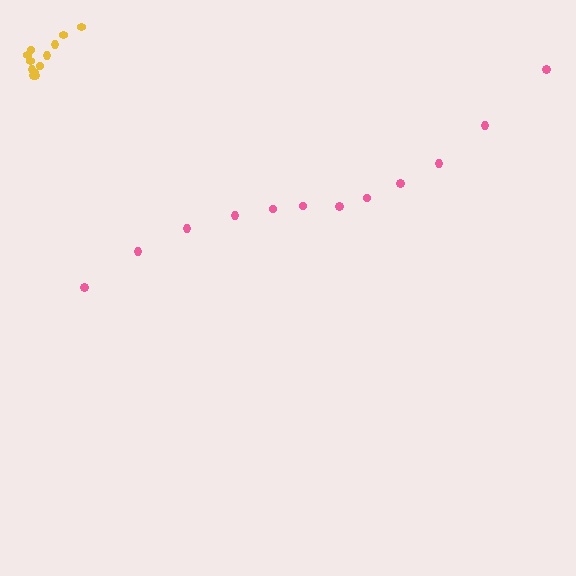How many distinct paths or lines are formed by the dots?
There are 2 distinct paths.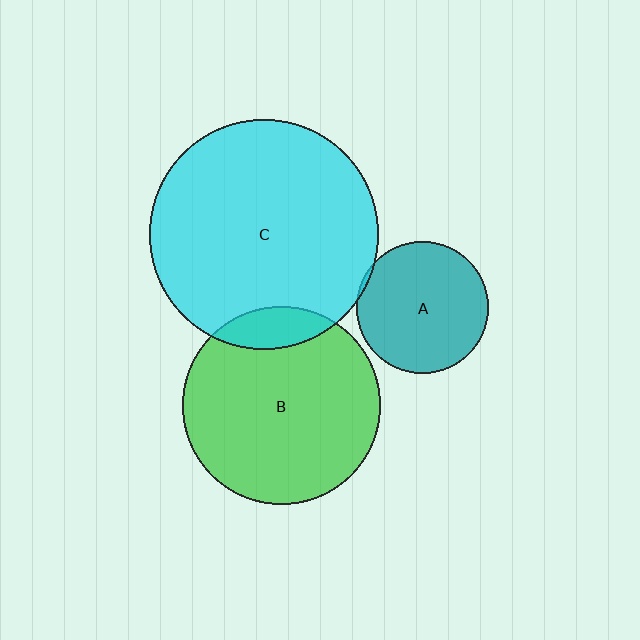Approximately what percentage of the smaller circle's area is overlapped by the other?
Approximately 5%.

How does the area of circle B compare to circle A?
Approximately 2.2 times.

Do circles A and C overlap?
Yes.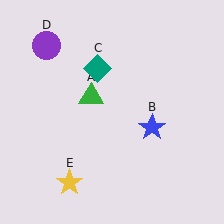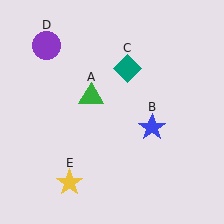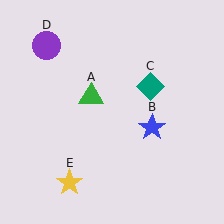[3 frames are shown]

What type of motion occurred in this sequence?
The teal diamond (object C) rotated clockwise around the center of the scene.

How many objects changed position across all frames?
1 object changed position: teal diamond (object C).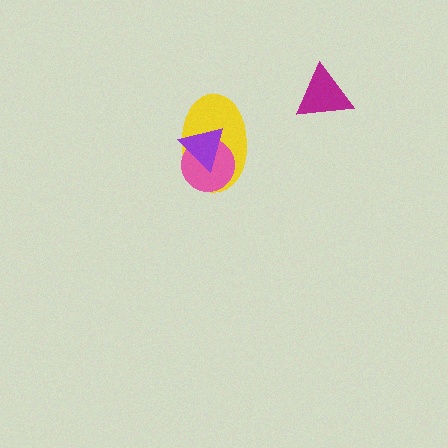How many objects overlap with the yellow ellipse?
2 objects overlap with the yellow ellipse.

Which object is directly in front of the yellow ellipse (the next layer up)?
The pink circle is directly in front of the yellow ellipse.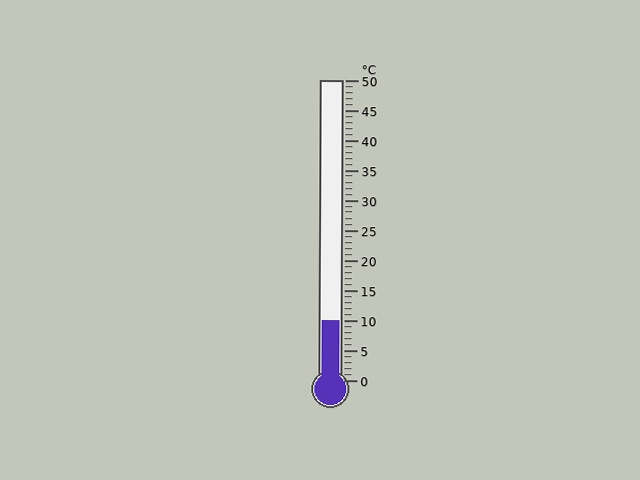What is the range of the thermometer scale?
The thermometer scale ranges from 0°C to 50°C.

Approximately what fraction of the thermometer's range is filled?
The thermometer is filled to approximately 20% of its range.